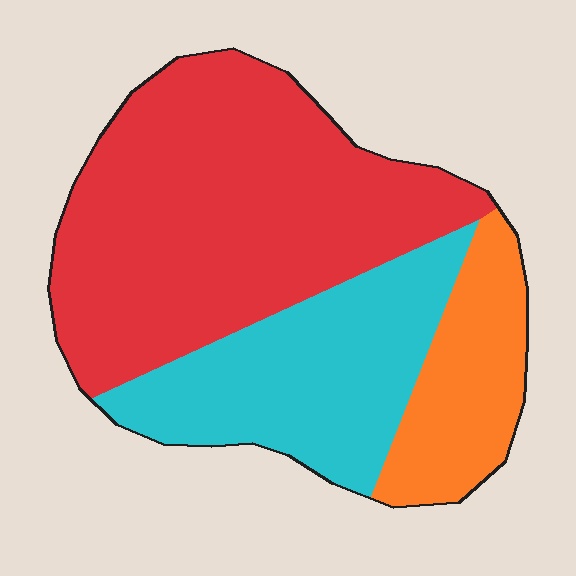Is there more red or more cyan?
Red.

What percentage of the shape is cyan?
Cyan covers roughly 30% of the shape.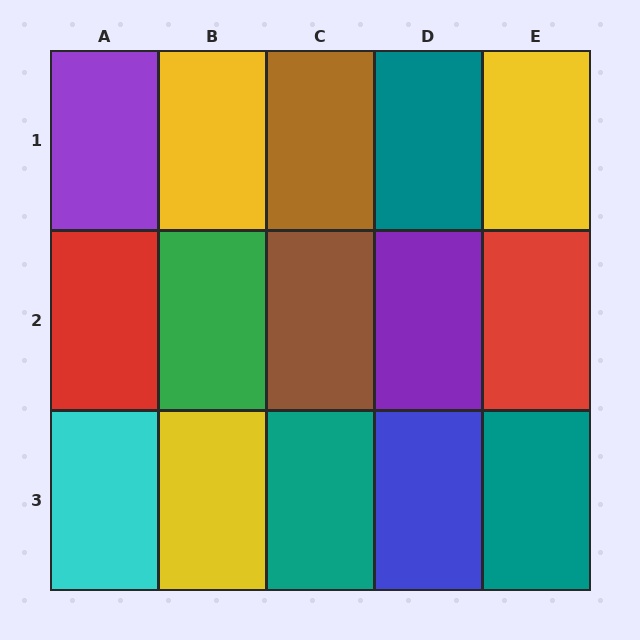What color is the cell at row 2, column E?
Red.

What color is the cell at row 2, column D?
Purple.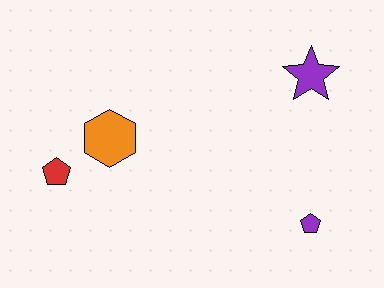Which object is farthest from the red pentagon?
The purple star is farthest from the red pentagon.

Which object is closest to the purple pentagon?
The purple star is closest to the purple pentagon.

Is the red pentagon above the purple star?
No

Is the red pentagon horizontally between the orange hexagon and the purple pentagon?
No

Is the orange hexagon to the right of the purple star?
No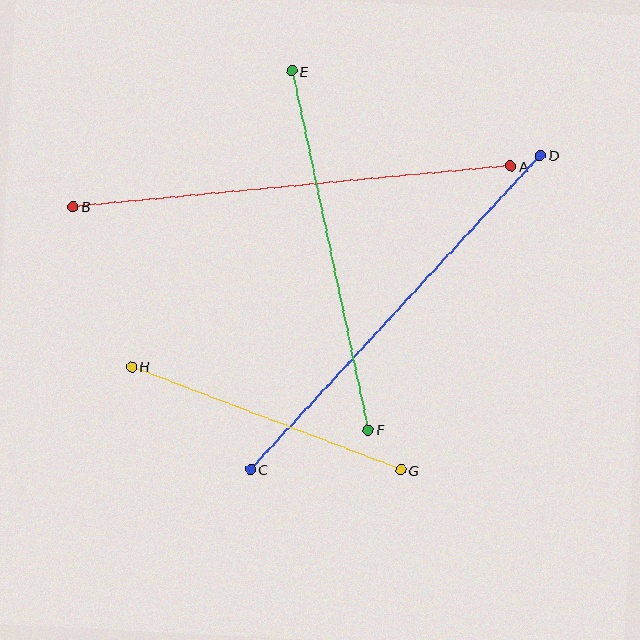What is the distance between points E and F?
The distance is approximately 367 pixels.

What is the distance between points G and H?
The distance is approximately 288 pixels.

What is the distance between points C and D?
The distance is approximately 427 pixels.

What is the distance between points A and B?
The distance is approximately 439 pixels.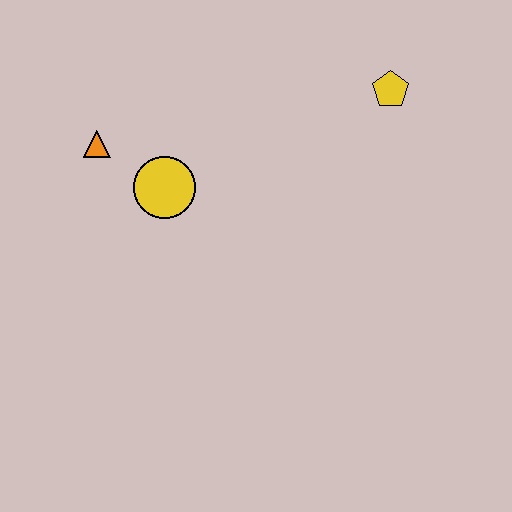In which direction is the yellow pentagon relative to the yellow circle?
The yellow pentagon is to the right of the yellow circle.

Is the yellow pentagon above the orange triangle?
Yes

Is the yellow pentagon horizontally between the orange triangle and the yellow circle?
No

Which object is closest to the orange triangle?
The yellow circle is closest to the orange triangle.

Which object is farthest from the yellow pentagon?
The orange triangle is farthest from the yellow pentagon.